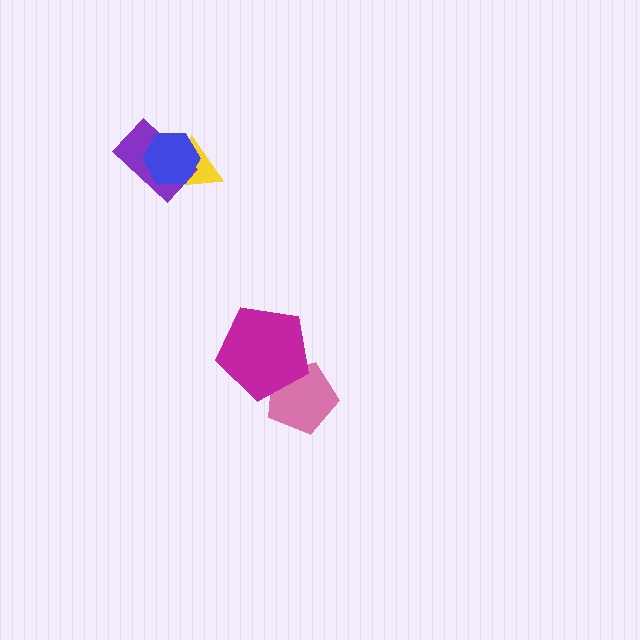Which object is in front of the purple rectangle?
The blue hexagon is in front of the purple rectangle.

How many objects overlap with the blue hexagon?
2 objects overlap with the blue hexagon.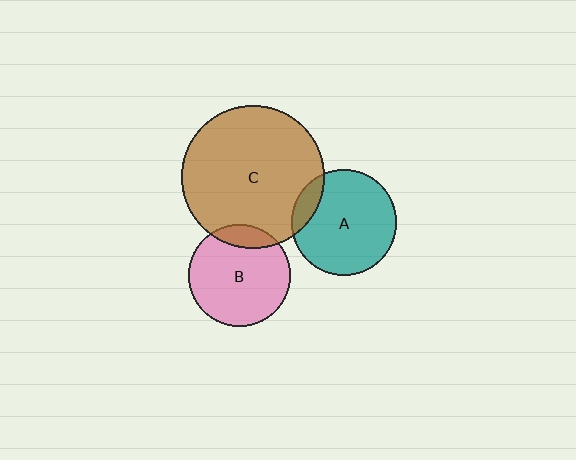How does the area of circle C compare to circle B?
Approximately 2.0 times.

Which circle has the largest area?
Circle C (brown).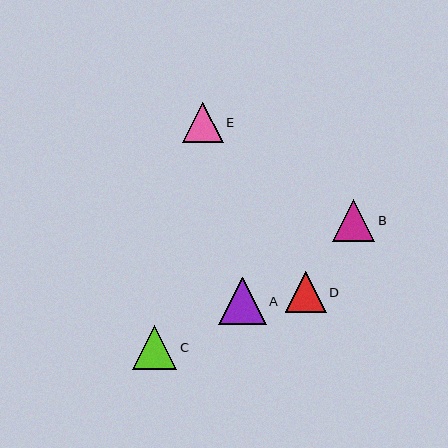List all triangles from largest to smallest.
From largest to smallest: A, C, B, D, E.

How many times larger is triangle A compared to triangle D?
Triangle A is approximately 1.2 times the size of triangle D.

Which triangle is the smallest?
Triangle E is the smallest with a size of approximately 40 pixels.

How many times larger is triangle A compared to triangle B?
Triangle A is approximately 1.1 times the size of triangle B.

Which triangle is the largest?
Triangle A is the largest with a size of approximately 48 pixels.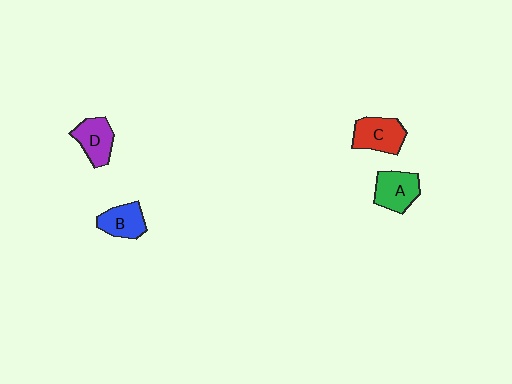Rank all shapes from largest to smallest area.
From largest to smallest: C (red), A (green), D (purple), B (blue).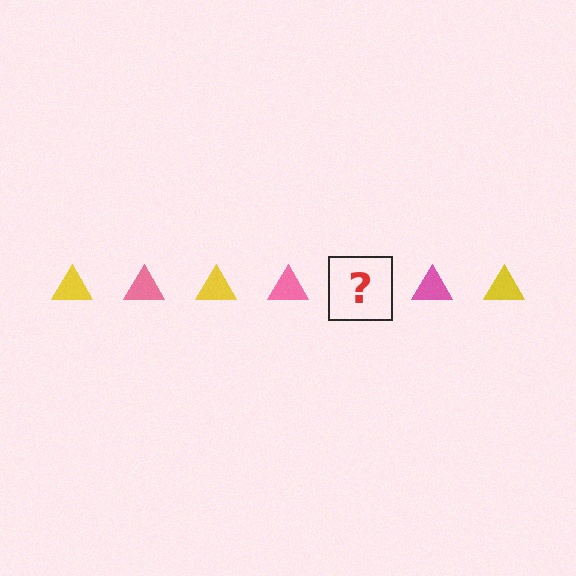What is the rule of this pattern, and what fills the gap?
The rule is that the pattern cycles through yellow, pink triangles. The gap should be filled with a yellow triangle.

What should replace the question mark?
The question mark should be replaced with a yellow triangle.